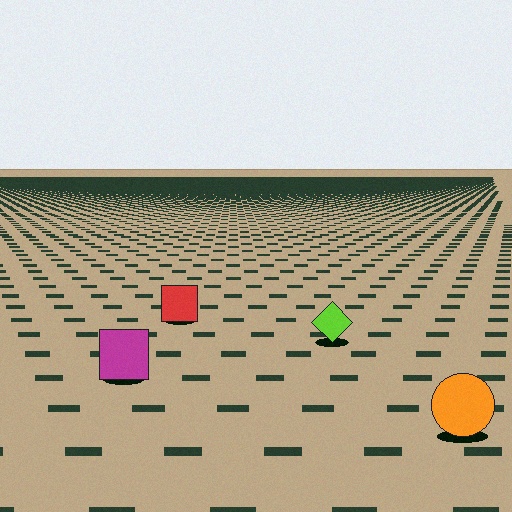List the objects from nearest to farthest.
From nearest to farthest: the orange circle, the magenta square, the lime diamond, the red square.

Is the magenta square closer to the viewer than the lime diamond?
Yes. The magenta square is closer — you can tell from the texture gradient: the ground texture is coarser near it.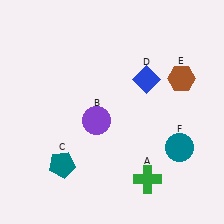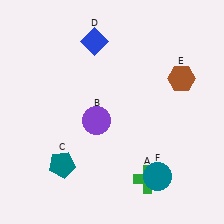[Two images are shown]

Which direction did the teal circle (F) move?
The teal circle (F) moved down.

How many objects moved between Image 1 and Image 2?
2 objects moved between the two images.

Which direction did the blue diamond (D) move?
The blue diamond (D) moved left.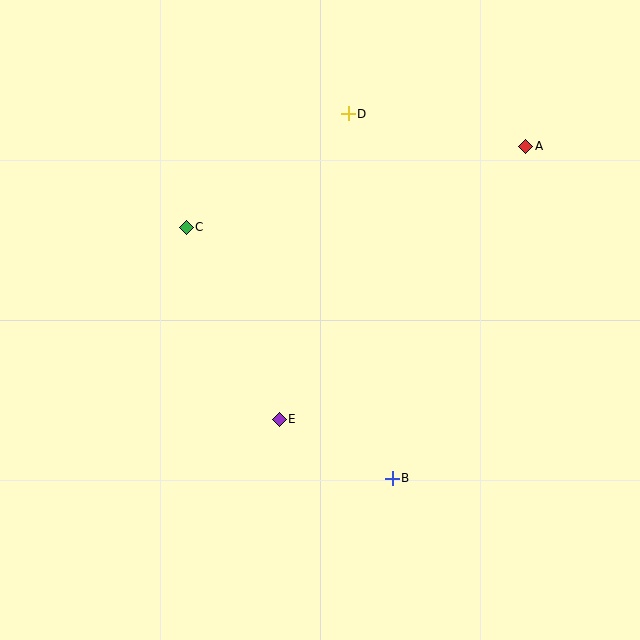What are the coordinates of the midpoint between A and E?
The midpoint between A and E is at (403, 283).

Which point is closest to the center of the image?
Point E at (279, 419) is closest to the center.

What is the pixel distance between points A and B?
The distance between A and B is 358 pixels.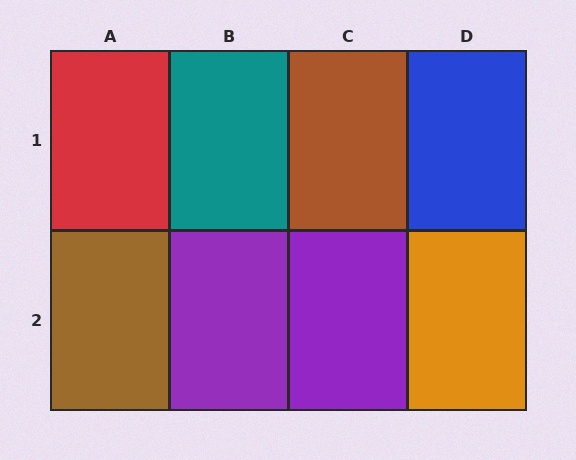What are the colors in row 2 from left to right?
Brown, purple, purple, orange.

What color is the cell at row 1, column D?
Blue.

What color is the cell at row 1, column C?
Brown.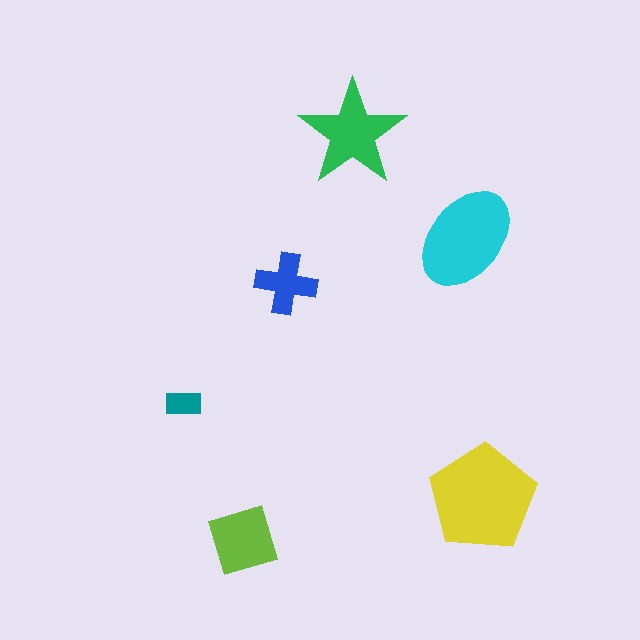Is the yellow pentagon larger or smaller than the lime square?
Larger.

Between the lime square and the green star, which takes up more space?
The green star.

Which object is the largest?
The yellow pentagon.